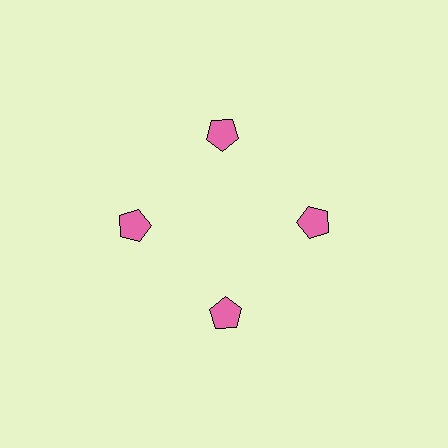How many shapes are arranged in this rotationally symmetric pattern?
There are 4 shapes, arranged in 4 groups of 1.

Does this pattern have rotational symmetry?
Yes, this pattern has 4-fold rotational symmetry. It looks the same after rotating 90 degrees around the center.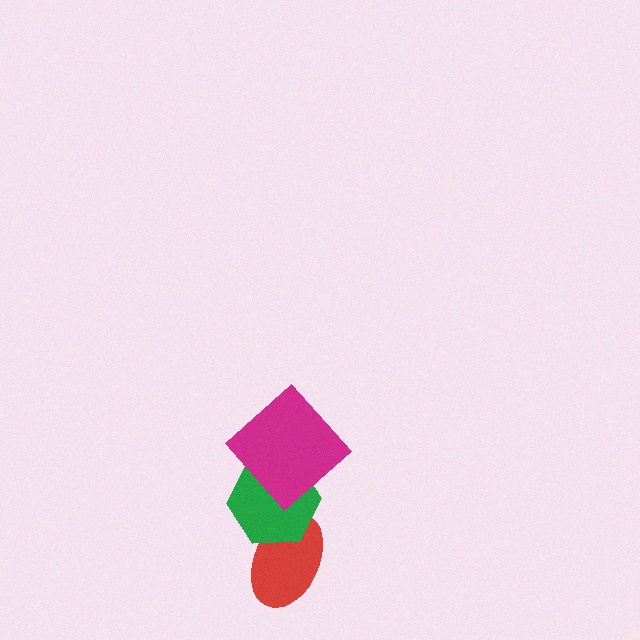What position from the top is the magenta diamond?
The magenta diamond is 1st from the top.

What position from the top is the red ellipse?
The red ellipse is 3rd from the top.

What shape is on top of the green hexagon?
The magenta diamond is on top of the green hexagon.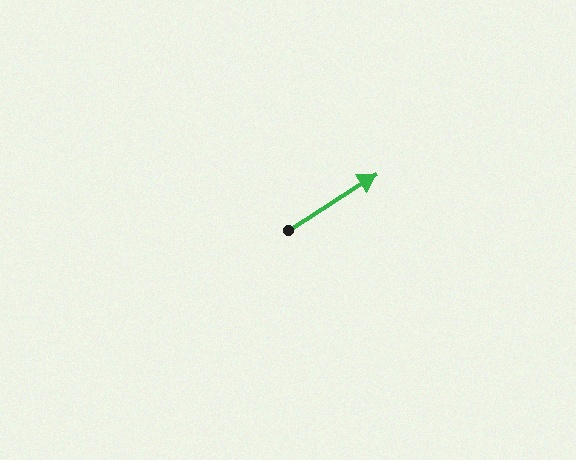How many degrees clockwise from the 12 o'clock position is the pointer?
Approximately 57 degrees.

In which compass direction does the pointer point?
Northeast.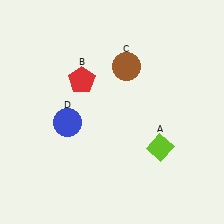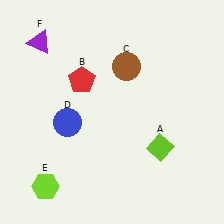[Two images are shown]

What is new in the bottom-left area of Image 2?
A lime hexagon (E) was added in the bottom-left area of Image 2.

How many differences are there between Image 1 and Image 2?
There are 2 differences between the two images.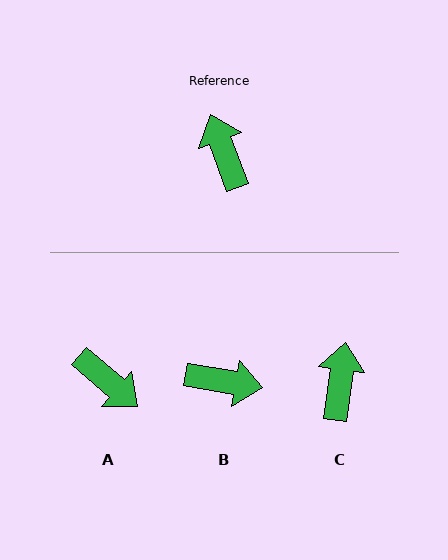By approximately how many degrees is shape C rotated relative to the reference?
Approximately 27 degrees clockwise.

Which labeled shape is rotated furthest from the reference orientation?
A, about 150 degrees away.